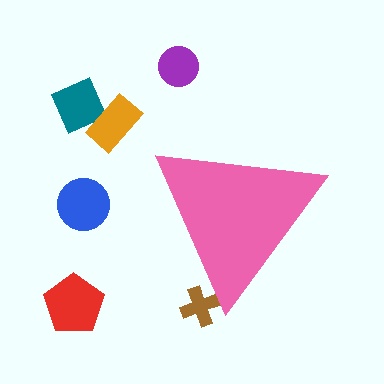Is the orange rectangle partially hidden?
No, the orange rectangle is fully visible.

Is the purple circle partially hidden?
No, the purple circle is fully visible.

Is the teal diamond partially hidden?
No, the teal diamond is fully visible.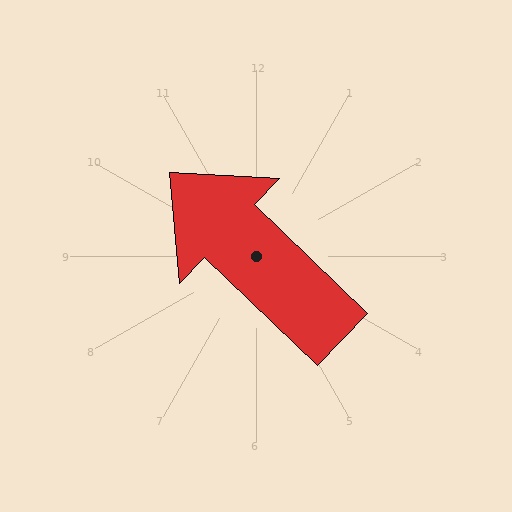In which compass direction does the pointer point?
Northwest.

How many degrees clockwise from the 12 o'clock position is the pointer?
Approximately 314 degrees.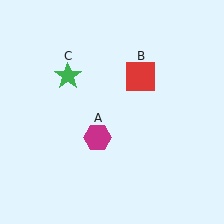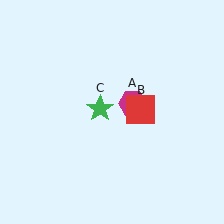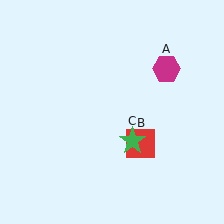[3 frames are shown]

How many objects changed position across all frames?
3 objects changed position: magenta hexagon (object A), red square (object B), green star (object C).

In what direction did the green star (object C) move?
The green star (object C) moved down and to the right.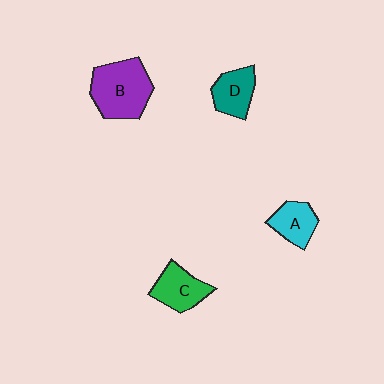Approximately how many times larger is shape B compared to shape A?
Approximately 1.9 times.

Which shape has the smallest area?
Shape A (cyan).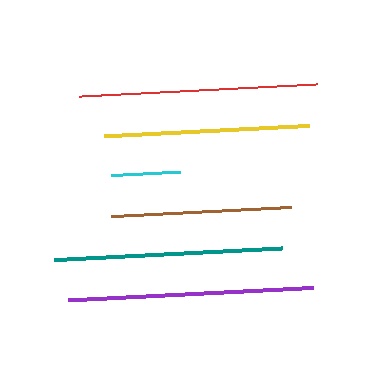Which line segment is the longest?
The purple line is the longest at approximately 245 pixels.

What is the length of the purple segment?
The purple segment is approximately 245 pixels long.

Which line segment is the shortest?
The cyan line is the shortest at approximately 68 pixels.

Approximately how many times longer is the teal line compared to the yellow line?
The teal line is approximately 1.1 times the length of the yellow line.